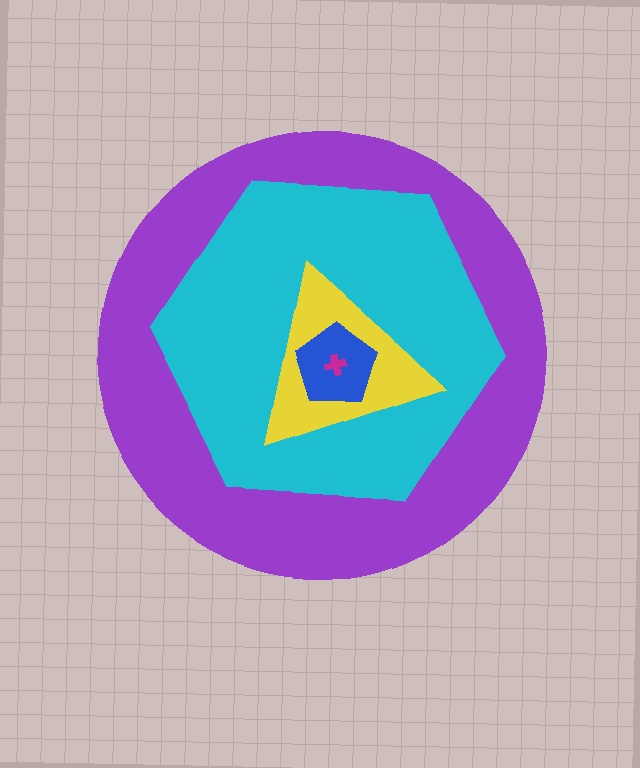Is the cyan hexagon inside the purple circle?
Yes.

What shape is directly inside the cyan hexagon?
The yellow triangle.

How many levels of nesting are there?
5.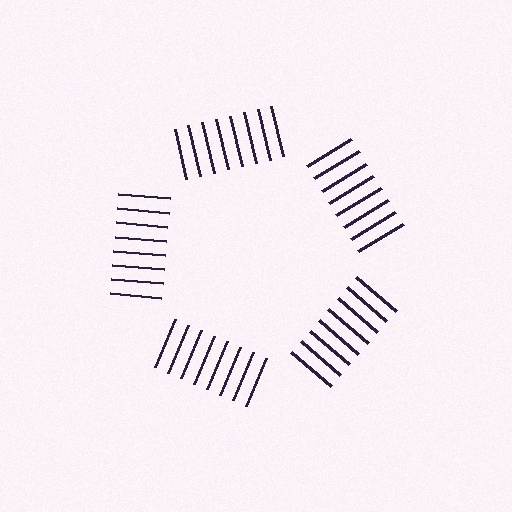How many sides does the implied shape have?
5 sides — the line-ends trace a pentagon.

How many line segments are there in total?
40 — 8 along each of the 5 edges.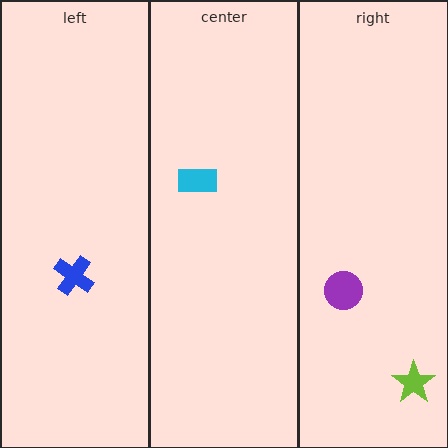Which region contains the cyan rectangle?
The center region.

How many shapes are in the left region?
1.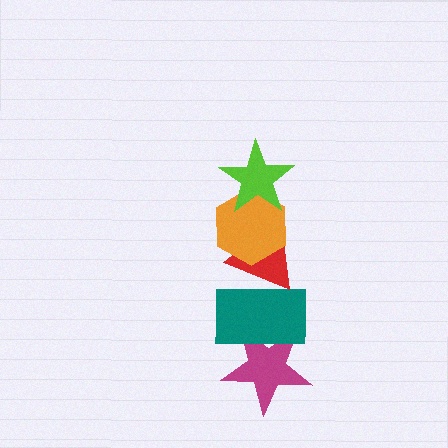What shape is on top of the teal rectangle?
The red triangle is on top of the teal rectangle.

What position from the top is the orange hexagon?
The orange hexagon is 2nd from the top.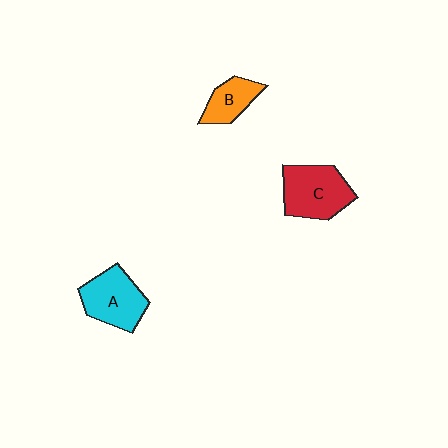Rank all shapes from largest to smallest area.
From largest to smallest: C (red), A (cyan), B (orange).